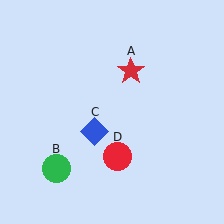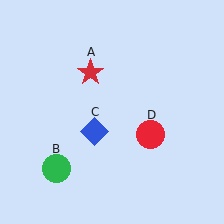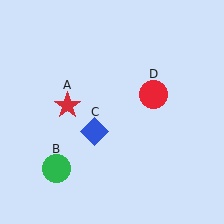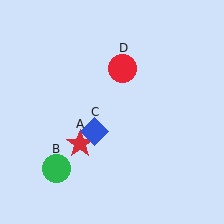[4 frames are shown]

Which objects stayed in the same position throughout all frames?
Green circle (object B) and blue diamond (object C) remained stationary.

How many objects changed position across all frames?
2 objects changed position: red star (object A), red circle (object D).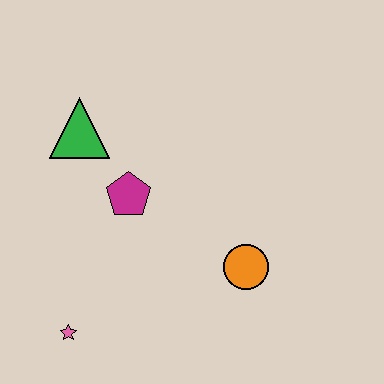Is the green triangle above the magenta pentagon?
Yes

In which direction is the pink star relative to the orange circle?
The pink star is to the left of the orange circle.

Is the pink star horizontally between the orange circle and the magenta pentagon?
No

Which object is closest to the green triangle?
The magenta pentagon is closest to the green triangle.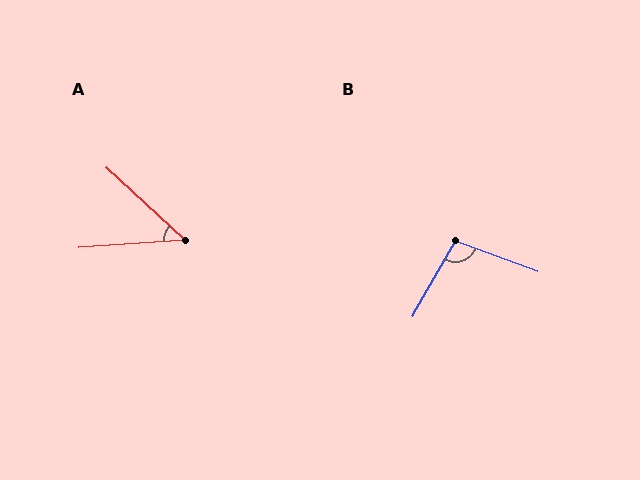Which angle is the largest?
B, at approximately 100 degrees.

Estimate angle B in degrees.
Approximately 100 degrees.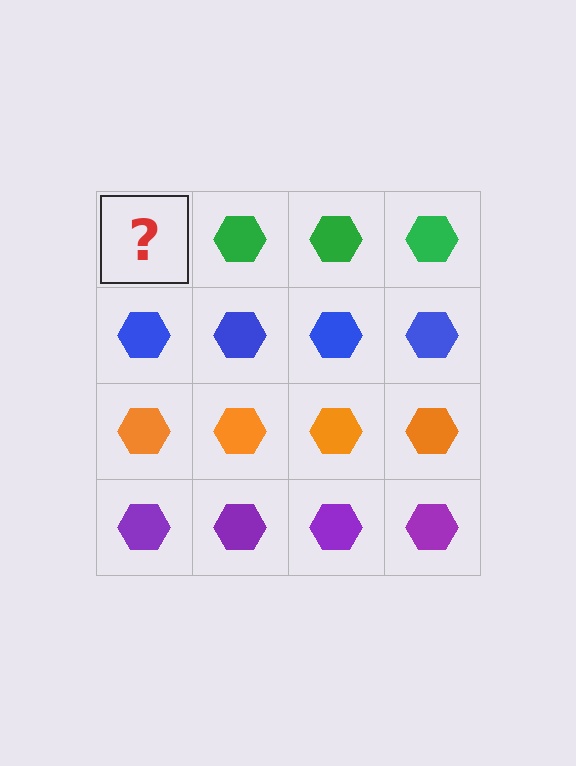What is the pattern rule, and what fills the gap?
The rule is that each row has a consistent color. The gap should be filled with a green hexagon.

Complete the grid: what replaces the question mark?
The question mark should be replaced with a green hexagon.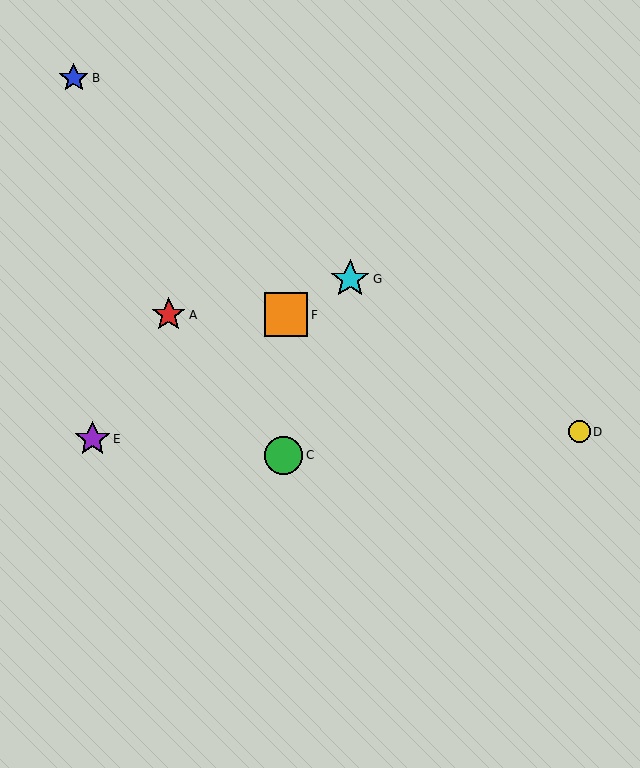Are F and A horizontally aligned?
Yes, both are at y≈315.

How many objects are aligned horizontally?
2 objects (A, F) are aligned horizontally.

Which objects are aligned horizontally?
Objects A, F are aligned horizontally.